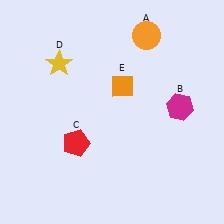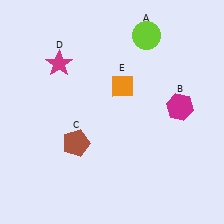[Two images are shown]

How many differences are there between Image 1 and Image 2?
There are 3 differences between the two images.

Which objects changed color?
A changed from orange to lime. C changed from red to brown. D changed from yellow to magenta.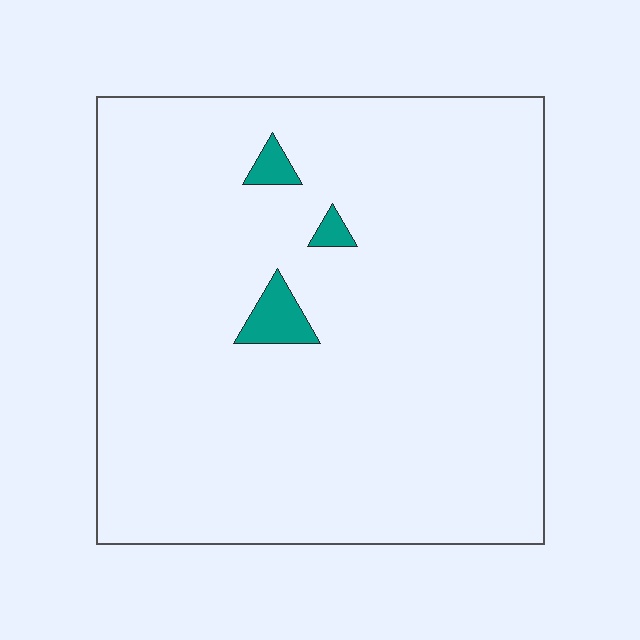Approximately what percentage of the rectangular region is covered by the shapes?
Approximately 5%.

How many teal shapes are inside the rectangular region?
3.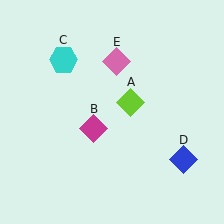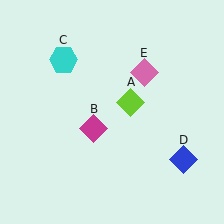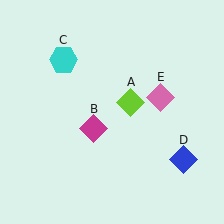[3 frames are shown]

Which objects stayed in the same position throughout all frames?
Lime diamond (object A) and magenta diamond (object B) and cyan hexagon (object C) and blue diamond (object D) remained stationary.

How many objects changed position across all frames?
1 object changed position: pink diamond (object E).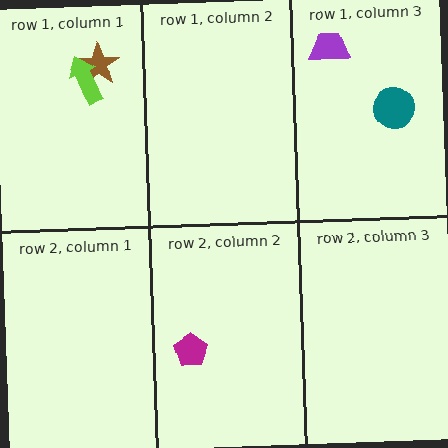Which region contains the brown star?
The row 1, column 1 region.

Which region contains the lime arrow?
The row 1, column 1 region.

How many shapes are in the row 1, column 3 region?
2.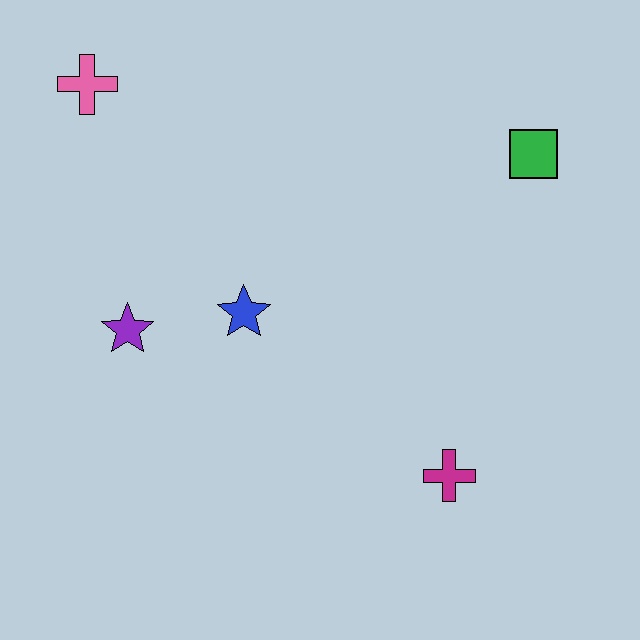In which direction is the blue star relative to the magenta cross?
The blue star is to the left of the magenta cross.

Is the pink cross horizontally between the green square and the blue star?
No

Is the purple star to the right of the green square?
No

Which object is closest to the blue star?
The purple star is closest to the blue star.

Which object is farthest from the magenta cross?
The pink cross is farthest from the magenta cross.